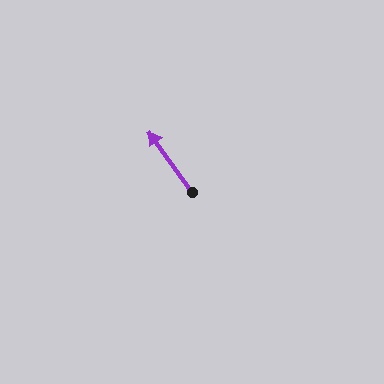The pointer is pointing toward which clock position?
Roughly 11 o'clock.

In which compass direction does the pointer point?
Northwest.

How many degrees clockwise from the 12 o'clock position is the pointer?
Approximately 324 degrees.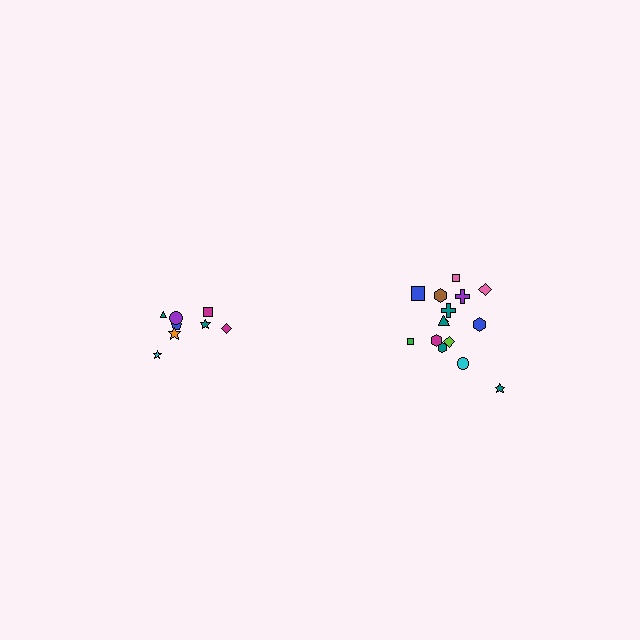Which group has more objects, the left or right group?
The right group.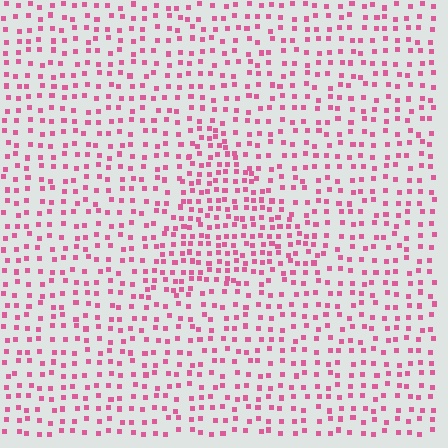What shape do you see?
I see a triangle.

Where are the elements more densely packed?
The elements are more densely packed inside the triangle boundary.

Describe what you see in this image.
The image contains small pink elements arranged at two different densities. A triangle-shaped region is visible where the elements are more densely packed than the surrounding area.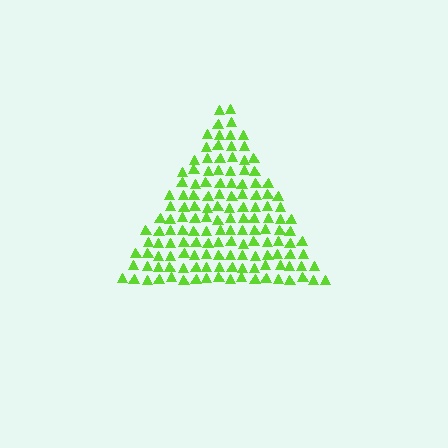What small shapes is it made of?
It is made of small triangles.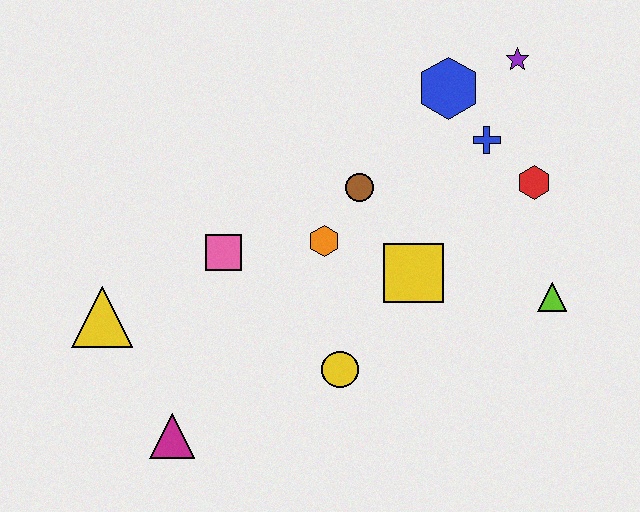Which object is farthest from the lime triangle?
The yellow triangle is farthest from the lime triangle.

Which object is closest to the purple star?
The blue hexagon is closest to the purple star.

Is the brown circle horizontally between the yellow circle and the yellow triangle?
No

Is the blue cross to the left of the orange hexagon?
No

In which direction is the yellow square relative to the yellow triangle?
The yellow square is to the right of the yellow triangle.